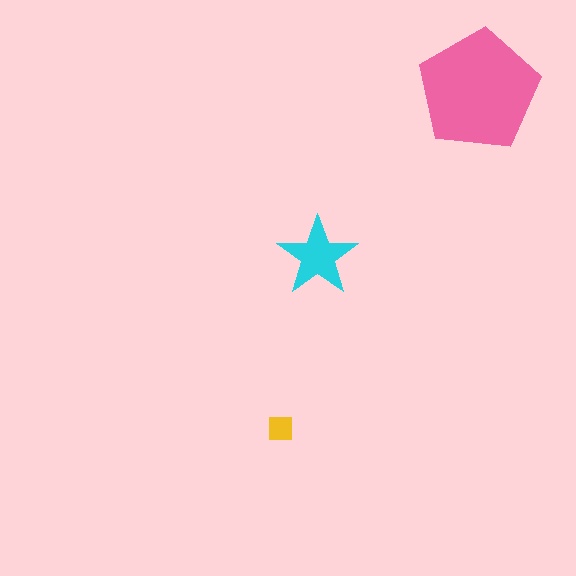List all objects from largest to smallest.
The pink pentagon, the cyan star, the yellow square.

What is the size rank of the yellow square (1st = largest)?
3rd.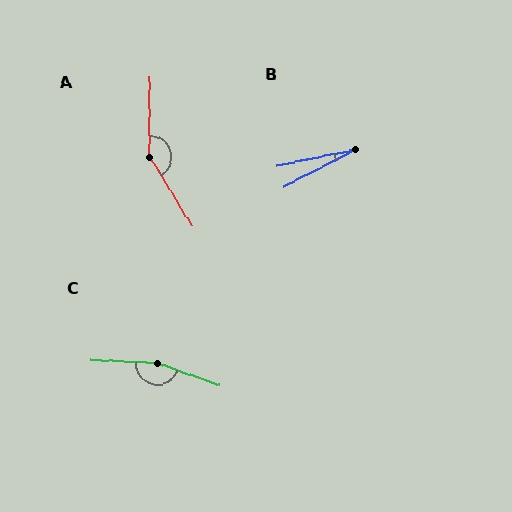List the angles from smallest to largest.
B (16°), A (149°), C (163°).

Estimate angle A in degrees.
Approximately 149 degrees.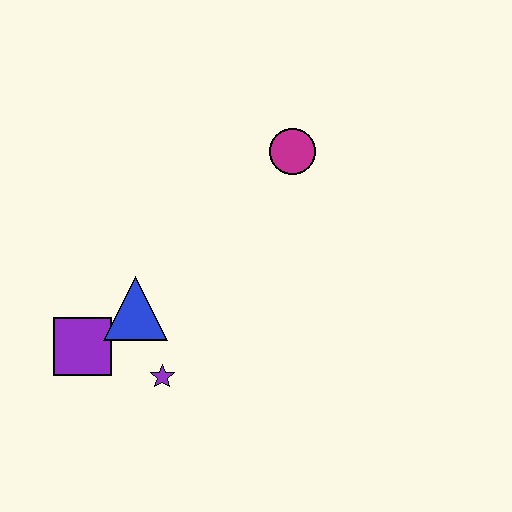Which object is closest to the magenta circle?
The blue triangle is closest to the magenta circle.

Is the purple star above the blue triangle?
No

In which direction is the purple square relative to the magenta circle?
The purple square is to the left of the magenta circle.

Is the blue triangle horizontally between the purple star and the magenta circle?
No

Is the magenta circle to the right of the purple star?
Yes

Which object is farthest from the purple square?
The magenta circle is farthest from the purple square.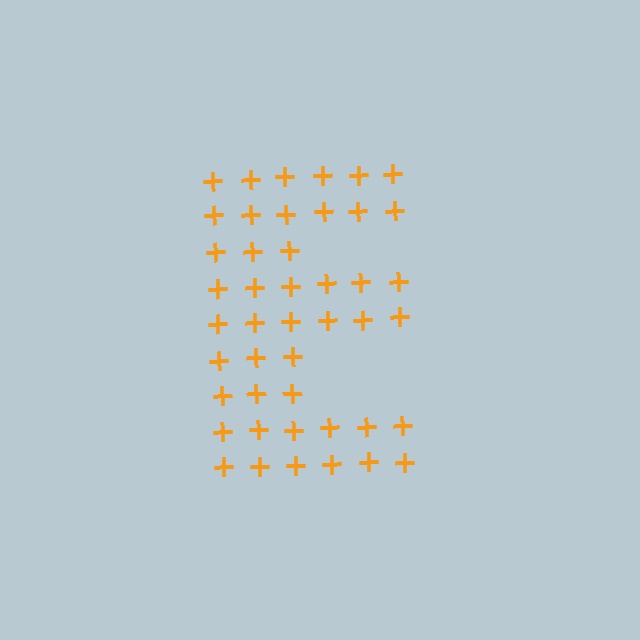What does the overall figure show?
The overall figure shows the letter E.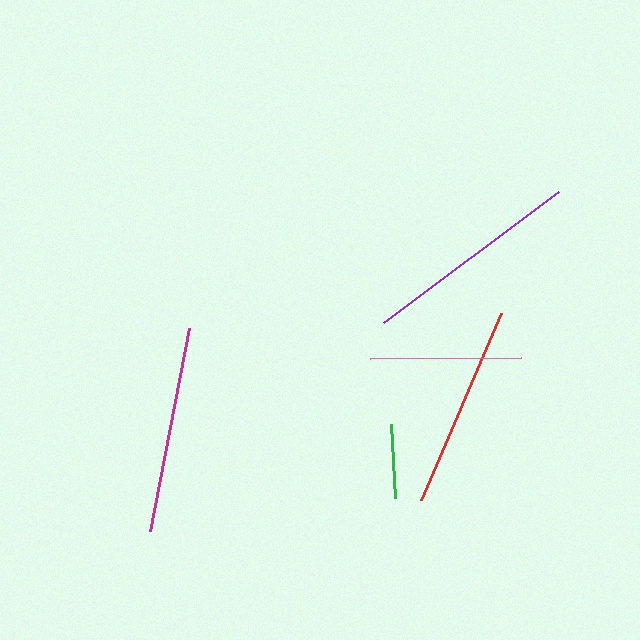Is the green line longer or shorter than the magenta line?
The magenta line is longer than the green line.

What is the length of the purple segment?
The purple segment is approximately 219 pixels long.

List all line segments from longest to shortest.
From longest to shortest: purple, magenta, red, pink, green.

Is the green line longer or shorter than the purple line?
The purple line is longer than the green line.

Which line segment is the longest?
The purple line is the longest at approximately 219 pixels.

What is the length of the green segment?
The green segment is approximately 74 pixels long.